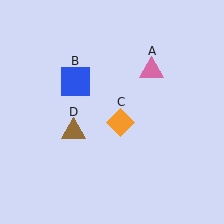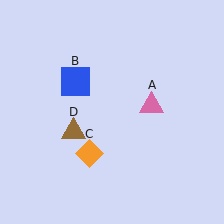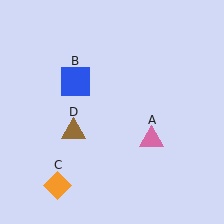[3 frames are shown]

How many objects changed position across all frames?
2 objects changed position: pink triangle (object A), orange diamond (object C).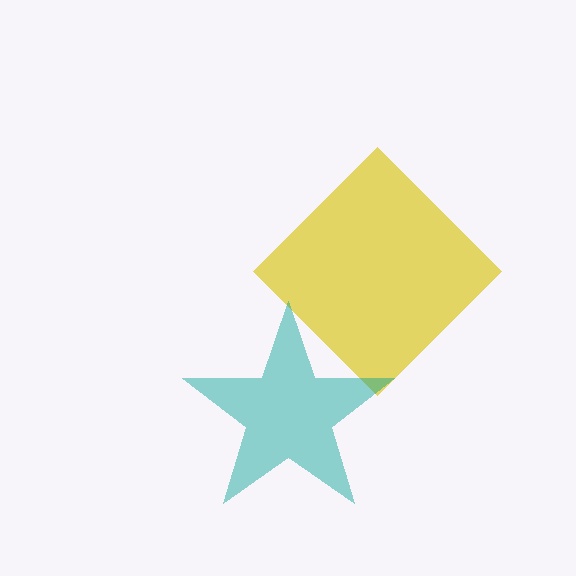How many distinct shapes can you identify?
There are 2 distinct shapes: a yellow diamond, a teal star.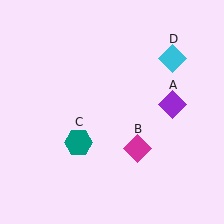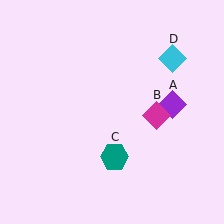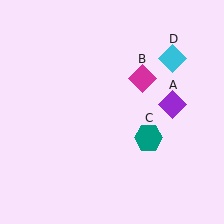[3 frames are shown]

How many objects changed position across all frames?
2 objects changed position: magenta diamond (object B), teal hexagon (object C).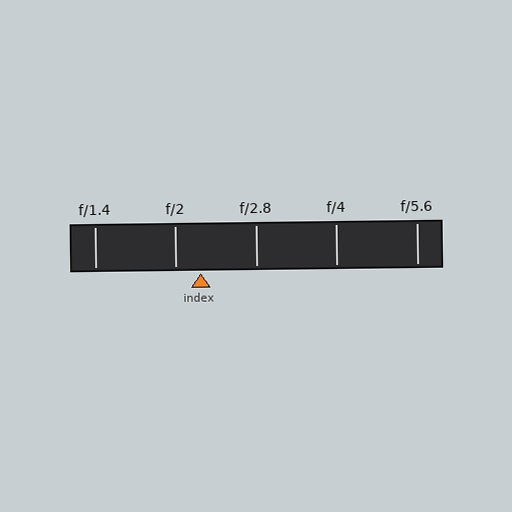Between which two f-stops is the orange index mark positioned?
The index mark is between f/2 and f/2.8.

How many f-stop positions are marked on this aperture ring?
There are 5 f-stop positions marked.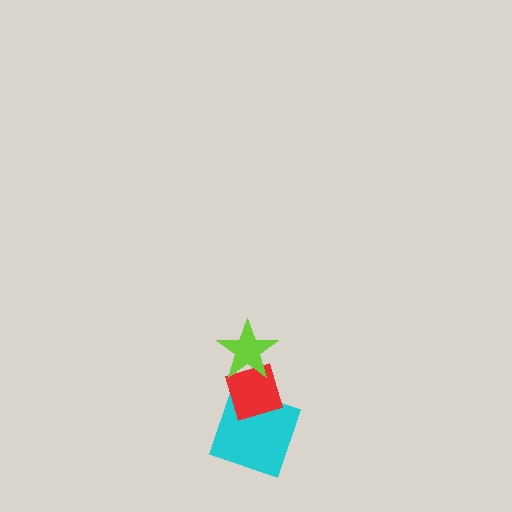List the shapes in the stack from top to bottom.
From top to bottom: the lime star, the red diamond, the cyan square.